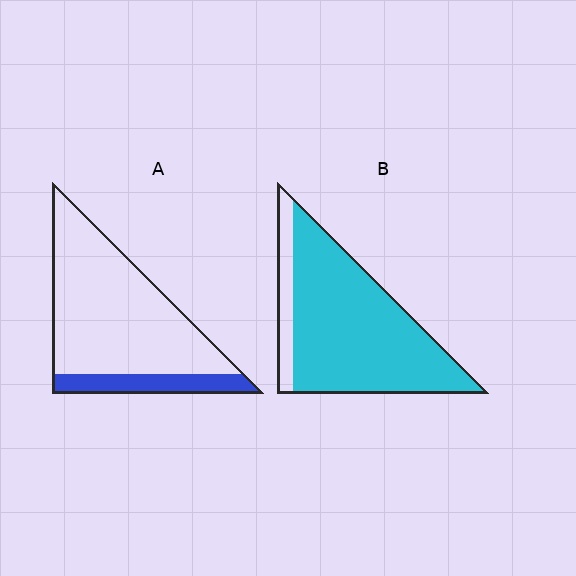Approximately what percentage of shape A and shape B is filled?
A is approximately 20% and B is approximately 85%.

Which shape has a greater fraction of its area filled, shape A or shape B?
Shape B.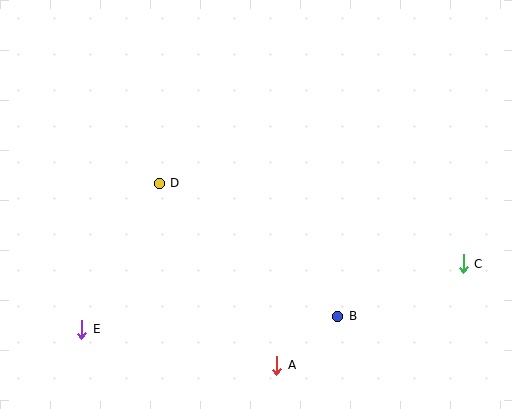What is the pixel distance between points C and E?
The distance between C and E is 387 pixels.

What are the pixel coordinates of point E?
Point E is at (82, 329).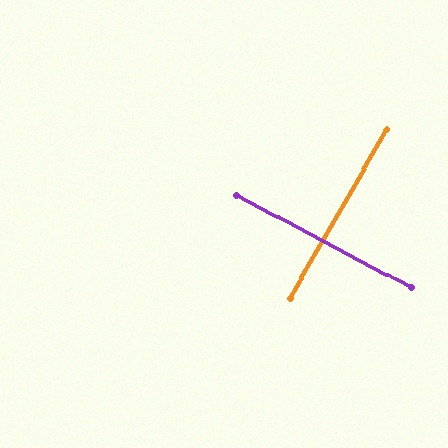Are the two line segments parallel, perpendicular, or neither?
Perpendicular — they meet at approximately 88°.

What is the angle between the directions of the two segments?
Approximately 88 degrees.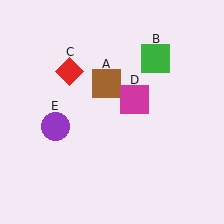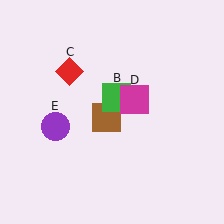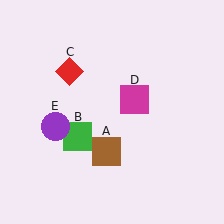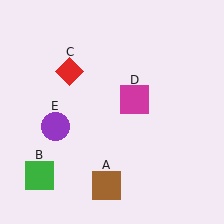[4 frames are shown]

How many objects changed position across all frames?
2 objects changed position: brown square (object A), green square (object B).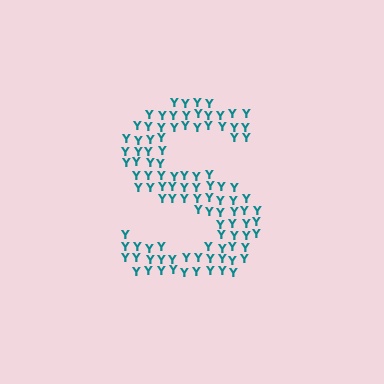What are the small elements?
The small elements are letter Y's.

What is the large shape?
The large shape is the letter S.